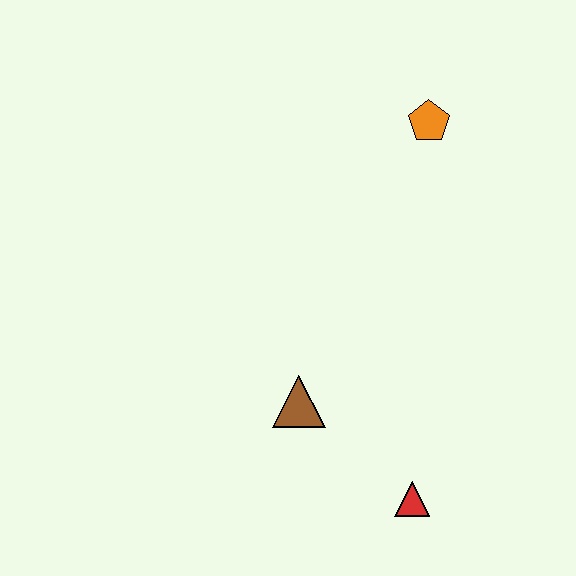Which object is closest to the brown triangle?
The red triangle is closest to the brown triangle.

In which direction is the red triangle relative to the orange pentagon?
The red triangle is below the orange pentagon.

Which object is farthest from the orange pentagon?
The red triangle is farthest from the orange pentagon.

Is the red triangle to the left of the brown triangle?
No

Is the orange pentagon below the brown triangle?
No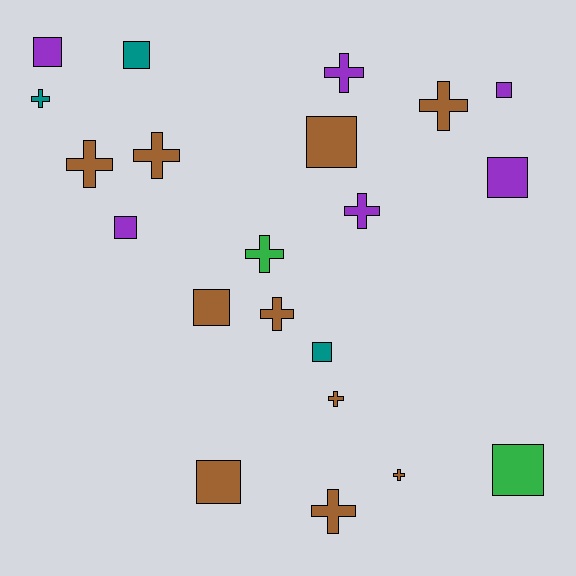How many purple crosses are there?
There are 2 purple crosses.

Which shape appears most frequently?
Cross, with 11 objects.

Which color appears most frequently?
Brown, with 10 objects.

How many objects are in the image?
There are 21 objects.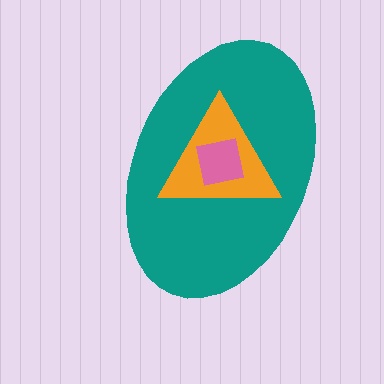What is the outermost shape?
The teal ellipse.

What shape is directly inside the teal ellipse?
The orange triangle.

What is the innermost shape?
The pink square.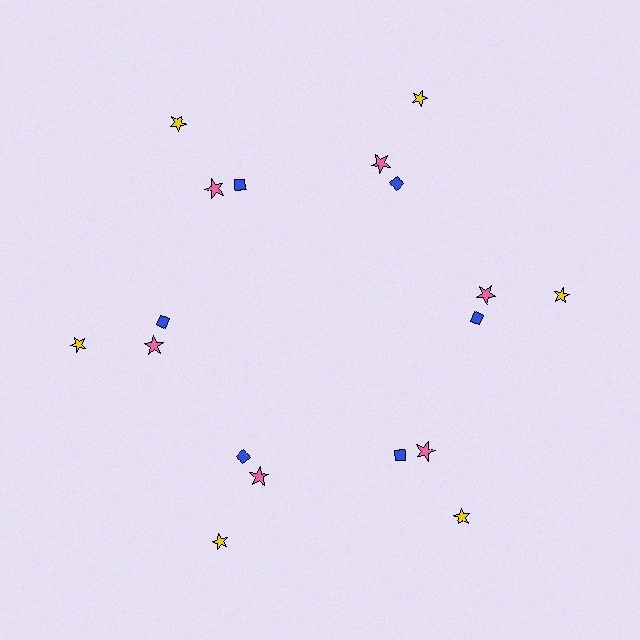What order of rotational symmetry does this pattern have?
This pattern has 6-fold rotational symmetry.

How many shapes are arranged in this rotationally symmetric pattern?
There are 18 shapes, arranged in 6 groups of 3.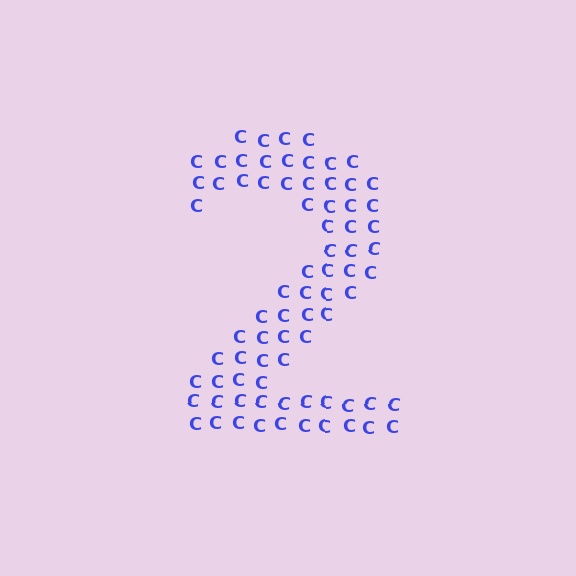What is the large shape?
The large shape is the digit 2.